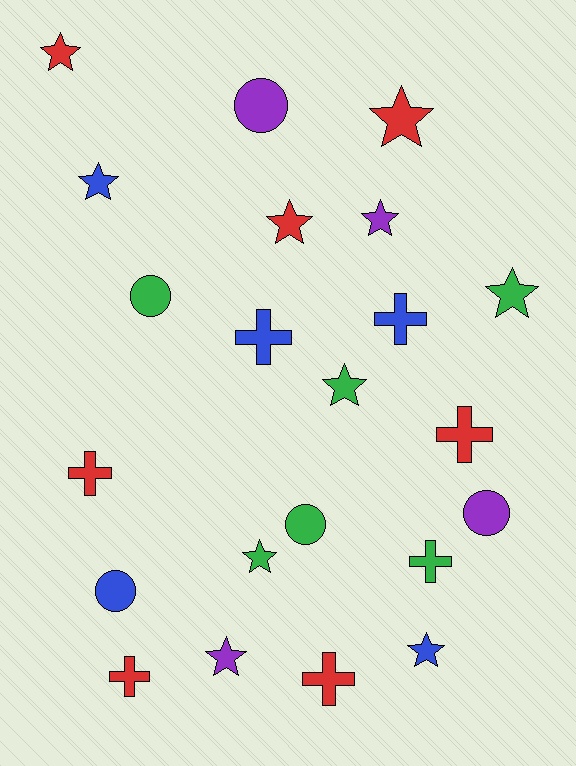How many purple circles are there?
There are 2 purple circles.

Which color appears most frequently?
Red, with 7 objects.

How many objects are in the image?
There are 22 objects.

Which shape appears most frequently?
Star, with 10 objects.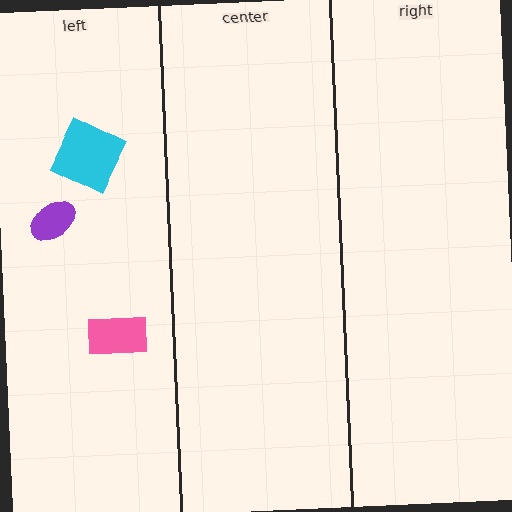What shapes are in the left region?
The purple ellipse, the cyan square, the pink rectangle.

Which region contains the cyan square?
The left region.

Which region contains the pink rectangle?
The left region.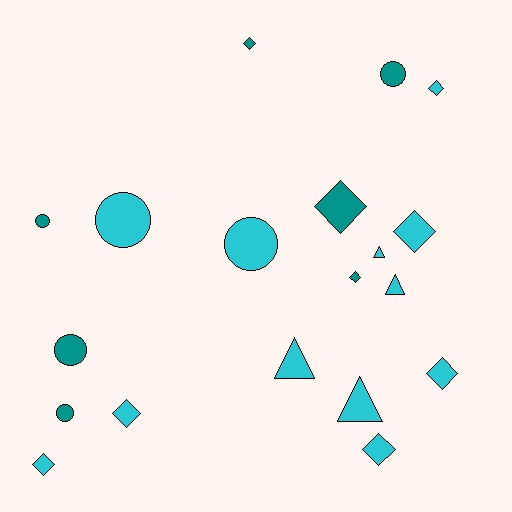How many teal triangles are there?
There are no teal triangles.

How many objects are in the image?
There are 19 objects.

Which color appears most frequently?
Cyan, with 12 objects.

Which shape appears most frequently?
Diamond, with 9 objects.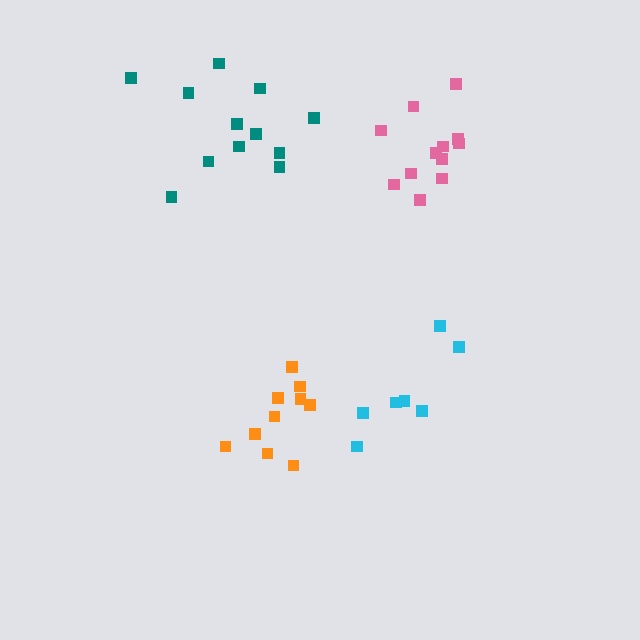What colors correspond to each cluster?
The clusters are colored: orange, teal, pink, cyan.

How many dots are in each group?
Group 1: 10 dots, Group 2: 12 dots, Group 3: 12 dots, Group 4: 7 dots (41 total).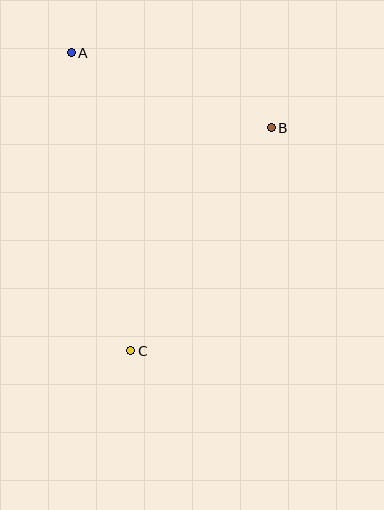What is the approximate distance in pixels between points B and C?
The distance between B and C is approximately 263 pixels.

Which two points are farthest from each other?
Points A and C are farthest from each other.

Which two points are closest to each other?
Points A and B are closest to each other.